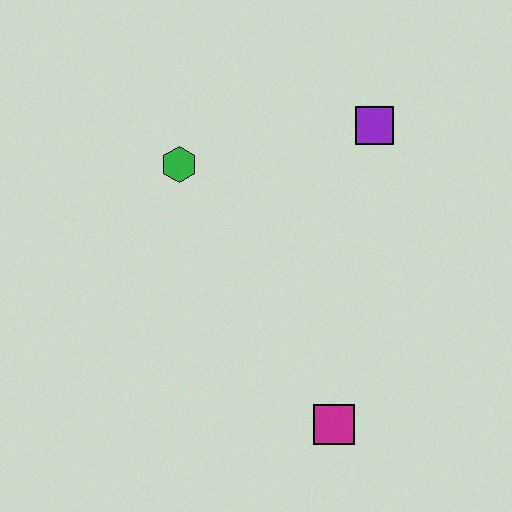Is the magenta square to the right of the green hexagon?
Yes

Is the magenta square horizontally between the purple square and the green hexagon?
Yes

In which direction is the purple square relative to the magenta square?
The purple square is above the magenta square.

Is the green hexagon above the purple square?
No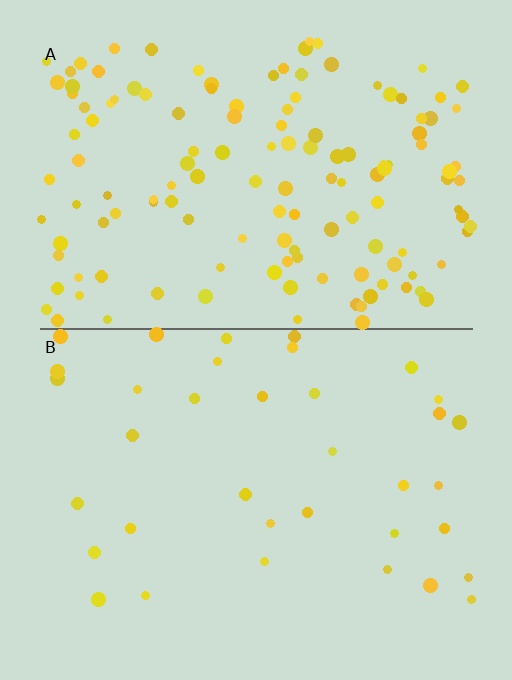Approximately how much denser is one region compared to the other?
Approximately 3.7× — region A over region B.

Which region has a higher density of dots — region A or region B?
A (the top).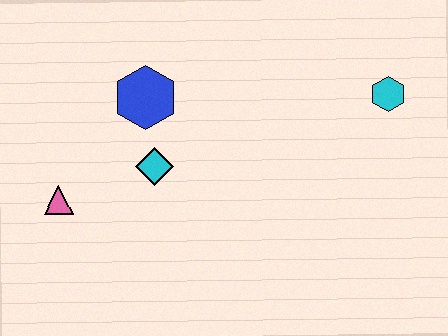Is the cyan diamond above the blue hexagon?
No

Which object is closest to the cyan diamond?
The blue hexagon is closest to the cyan diamond.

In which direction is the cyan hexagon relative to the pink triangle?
The cyan hexagon is to the right of the pink triangle.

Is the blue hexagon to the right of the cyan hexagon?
No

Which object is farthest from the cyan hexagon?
The pink triangle is farthest from the cyan hexagon.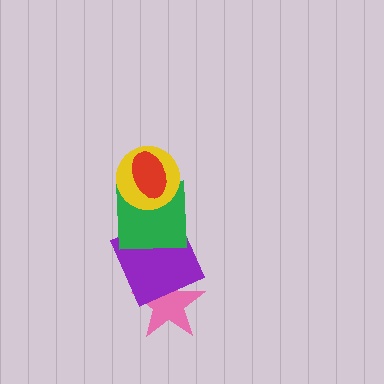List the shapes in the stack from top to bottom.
From top to bottom: the red ellipse, the yellow circle, the green square, the purple square, the pink star.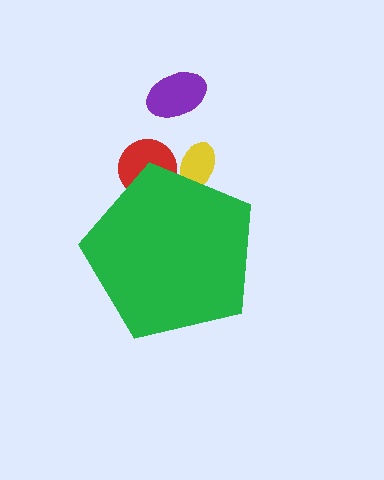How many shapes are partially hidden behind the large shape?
2 shapes are partially hidden.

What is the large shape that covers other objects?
A green pentagon.